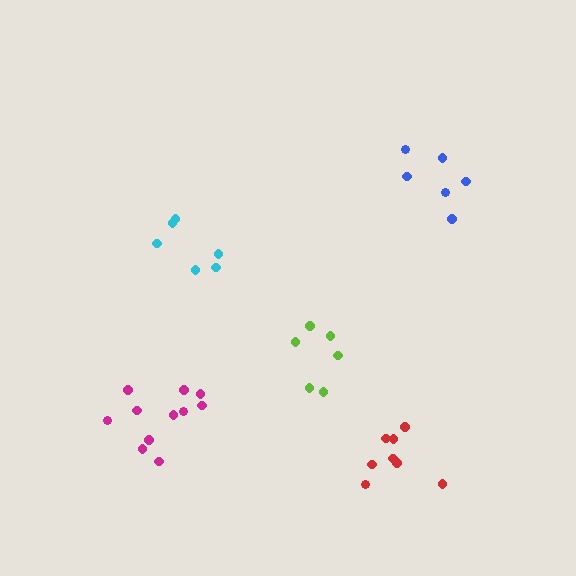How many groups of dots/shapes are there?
There are 5 groups.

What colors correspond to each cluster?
The clusters are colored: red, lime, blue, cyan, magenta.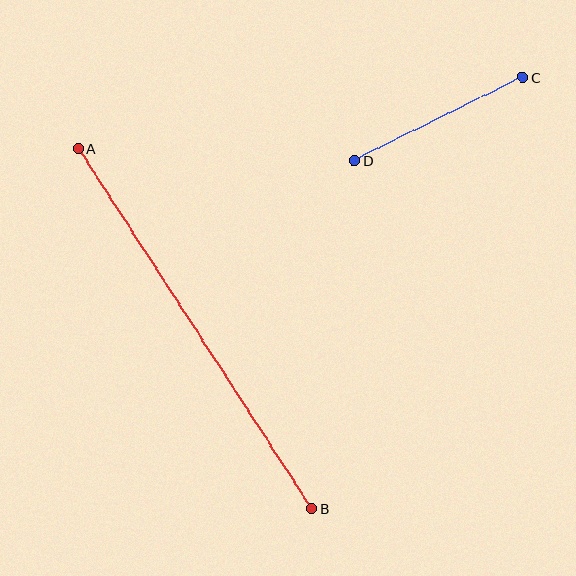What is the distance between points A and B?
The distance is approximately 428 pixels.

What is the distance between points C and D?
The distance is approximately 188 pixels.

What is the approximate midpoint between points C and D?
The midpoint is at approximately (438, 119) pixels.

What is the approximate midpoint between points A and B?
The midpoint is at approximately (195, 329) pixels.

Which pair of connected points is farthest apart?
Points A and B are farthest apart.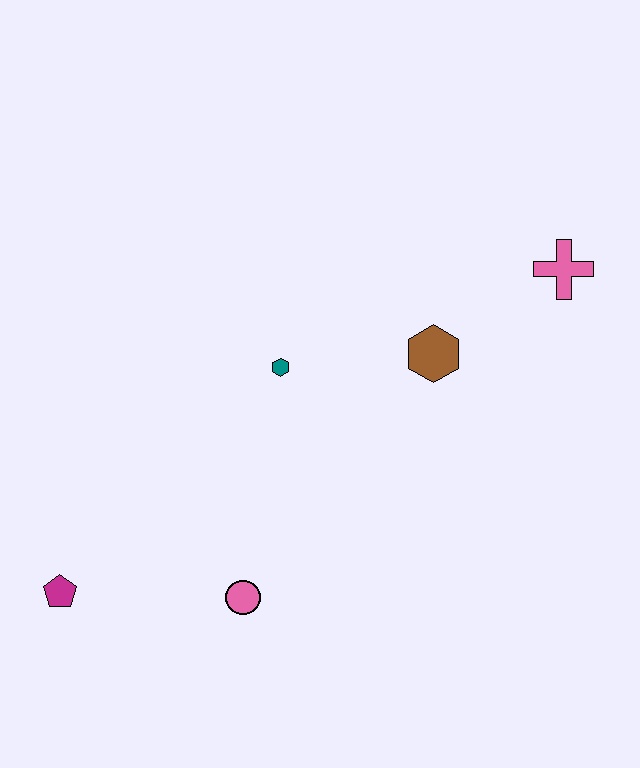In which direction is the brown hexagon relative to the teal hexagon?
The brown hexagon is to the right of the teal hexagon.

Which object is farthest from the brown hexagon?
The magenta pentagon is farthest from the brown hexagon.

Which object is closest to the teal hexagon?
The brown hexagon is closest to the teal hexagon.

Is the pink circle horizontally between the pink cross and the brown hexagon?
No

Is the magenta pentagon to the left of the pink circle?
Yes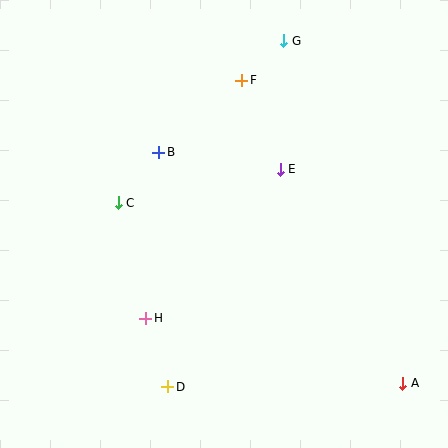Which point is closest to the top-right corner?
Point G is closest to the top-right corner.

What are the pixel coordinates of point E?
Point E is at (280, 169).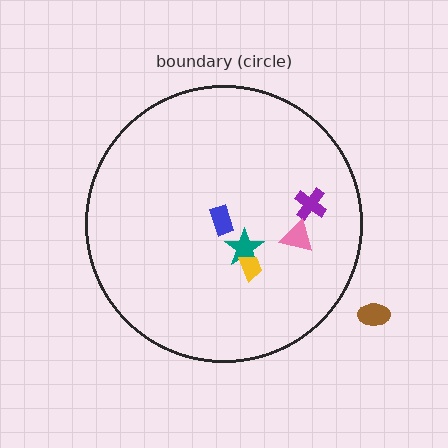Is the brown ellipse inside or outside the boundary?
Outside.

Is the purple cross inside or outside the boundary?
Inside.